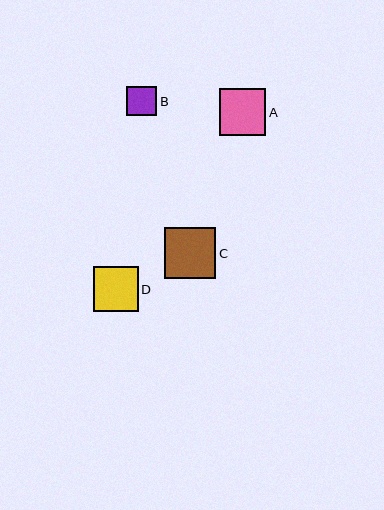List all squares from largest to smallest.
From largest to smallest: C, A, D, B.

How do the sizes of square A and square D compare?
Square A and square D are approximately the same size.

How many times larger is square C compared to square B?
Square C is approximately 1.7 times the size of square B.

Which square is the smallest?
Square B is the smallest with a size of approximately 30 pixels.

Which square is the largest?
Square C is the largest with a size of approximately 51 pixels.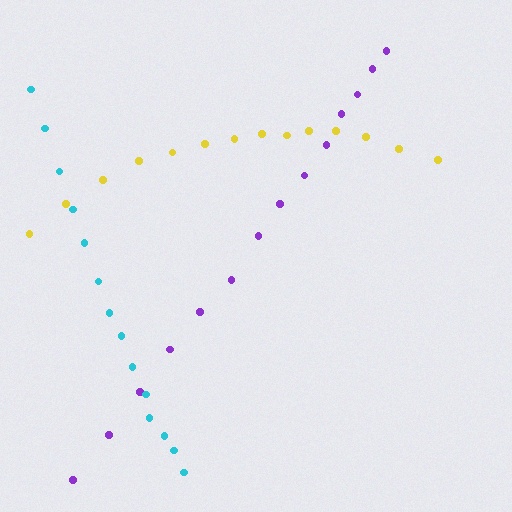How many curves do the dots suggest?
There are 3 distinct paths.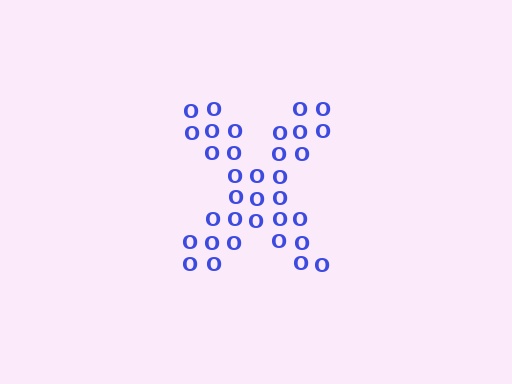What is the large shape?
The large shape is the letter X.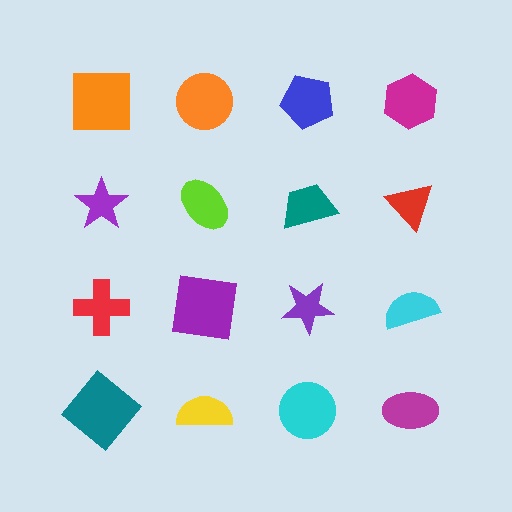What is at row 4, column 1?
A teal diamond.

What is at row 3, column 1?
A red cross.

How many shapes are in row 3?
4 shapes.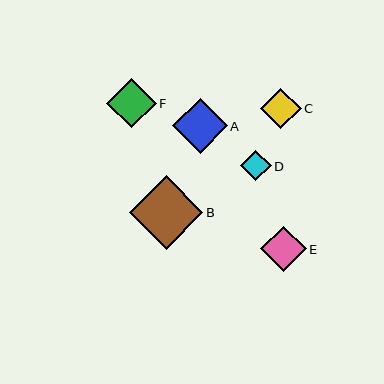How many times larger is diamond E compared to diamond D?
Diamond E is approximately 1.5 times the size of diamond D.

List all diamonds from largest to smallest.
From largest to smallest: B, A, F, E, C, D.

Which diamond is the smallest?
Diamond D is the smallest with a size of approximately 30 pixels.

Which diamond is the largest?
Diamond B is the largest with a size of approximately 73 pixels.